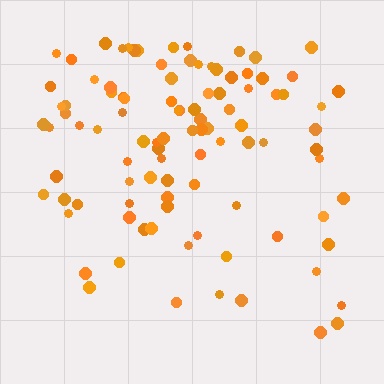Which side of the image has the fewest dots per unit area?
The bottom.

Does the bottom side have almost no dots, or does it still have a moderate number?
Still a moderate number, just noticeably fewer than the top.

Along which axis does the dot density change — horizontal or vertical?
Vertical.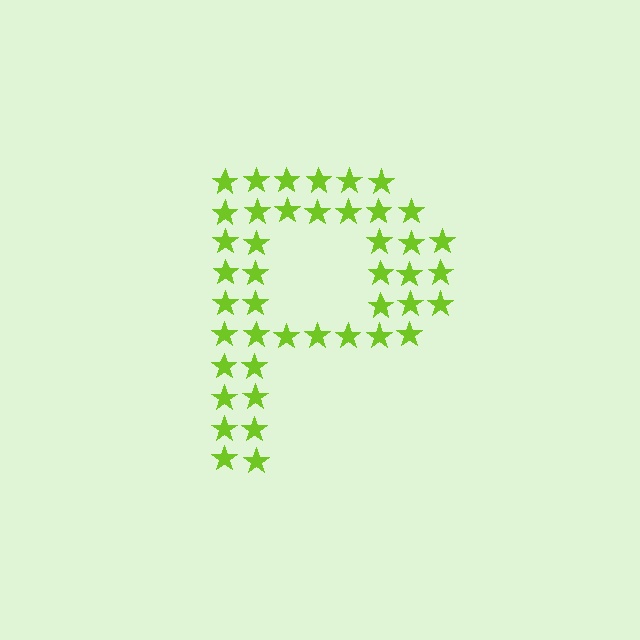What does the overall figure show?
The overall figure shows the letter P.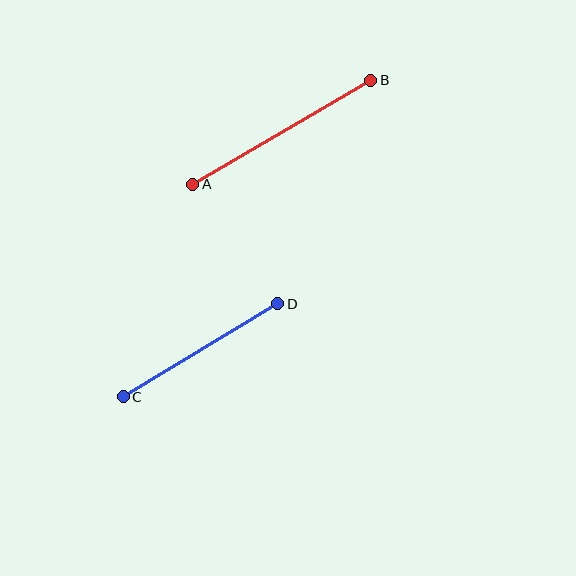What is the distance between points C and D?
The distance is approximately 180 pixels.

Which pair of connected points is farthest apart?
Points A and B are farthest apart.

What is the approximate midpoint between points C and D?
The midpoint is at approximately (201, 350) pixels.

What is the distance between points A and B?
The distance is approximately 206 pixels.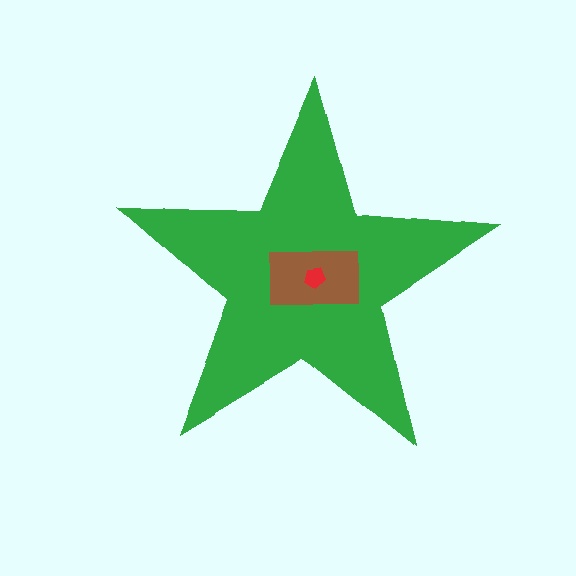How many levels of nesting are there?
3.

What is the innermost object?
The red pentagon.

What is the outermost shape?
The green star.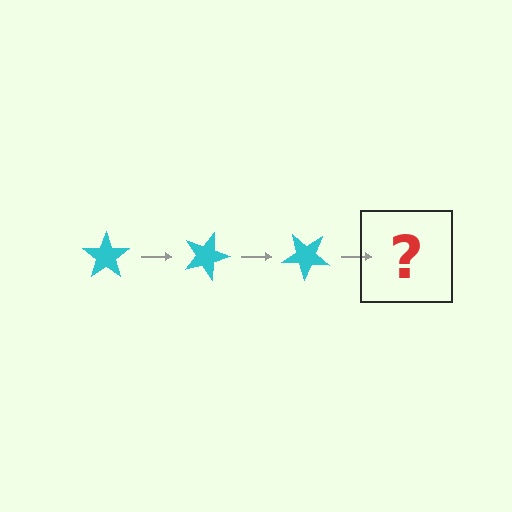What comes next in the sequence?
The next element should be a cyan star rotated 60 degrees.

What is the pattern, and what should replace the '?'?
The pattern is that the star rotates 20 degrees each step. The '?' should be a cyan star rotated 60 degrees.